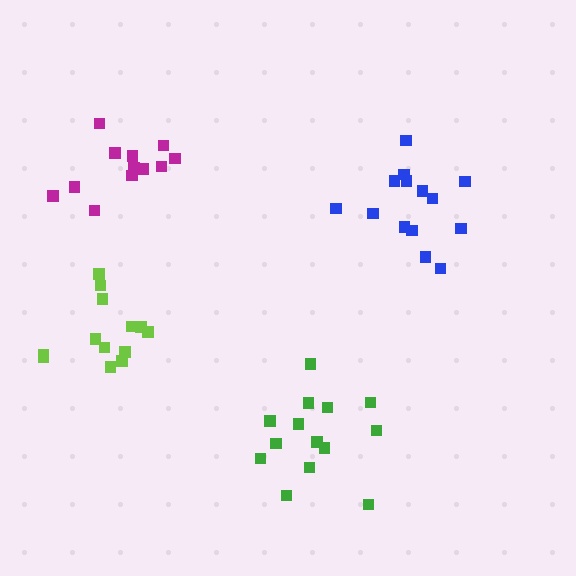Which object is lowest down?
The green cluster is bottommost.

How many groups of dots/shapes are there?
There are 4 groups.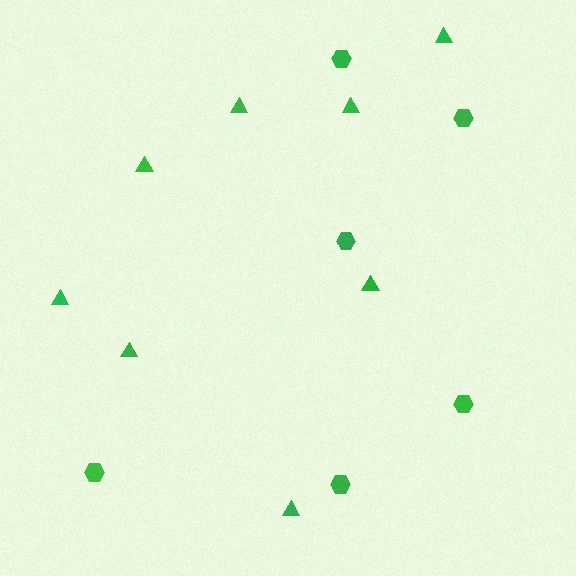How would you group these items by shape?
There are 2 groups: one group of triangles (8) and one group of hexagons (6).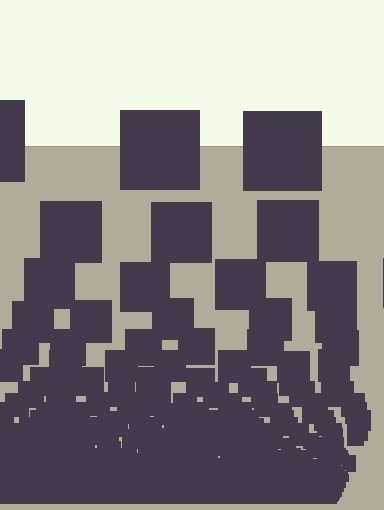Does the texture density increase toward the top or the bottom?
Density increases toward the bottom.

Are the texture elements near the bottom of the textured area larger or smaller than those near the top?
Smaller. The gradient is inverted — elements near the bottom are smaller and denser.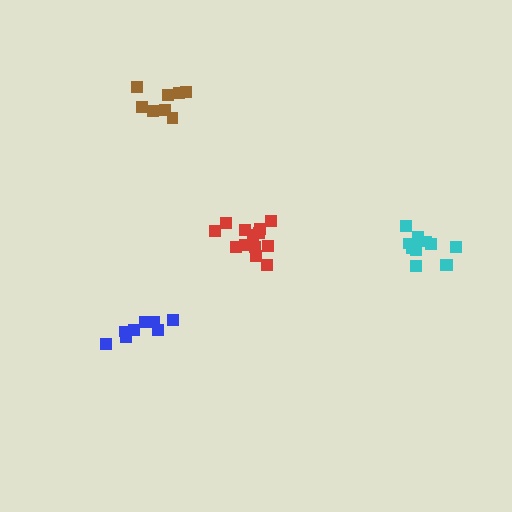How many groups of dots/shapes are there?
There are 4 groups.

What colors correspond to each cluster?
The clusters are colored: cyan, red, blue, brown.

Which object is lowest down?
The blue cluster is bottommost.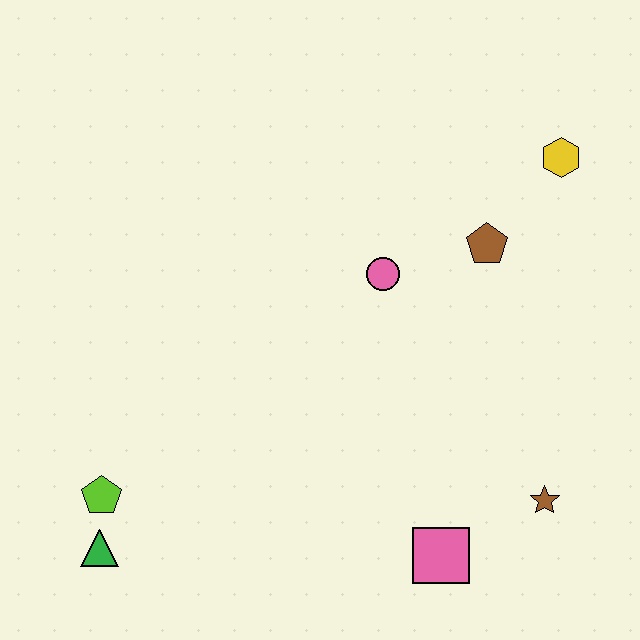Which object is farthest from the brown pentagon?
The green triangle is farthest from the brown pentagon.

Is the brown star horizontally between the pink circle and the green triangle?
No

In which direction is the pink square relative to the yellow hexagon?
The pink square is below the yellow hexagon.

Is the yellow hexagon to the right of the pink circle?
Yes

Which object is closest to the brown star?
The pink square is closest to the brown star.